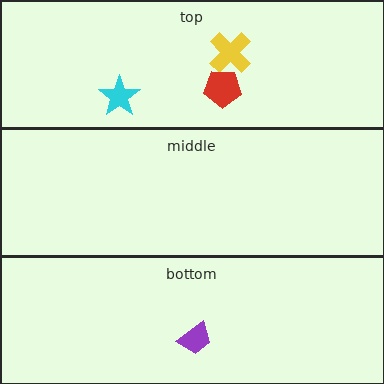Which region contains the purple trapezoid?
The bottom region.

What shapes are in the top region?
The yellow cross, the cyan star, the red pentagon.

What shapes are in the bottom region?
The purple trapezoid.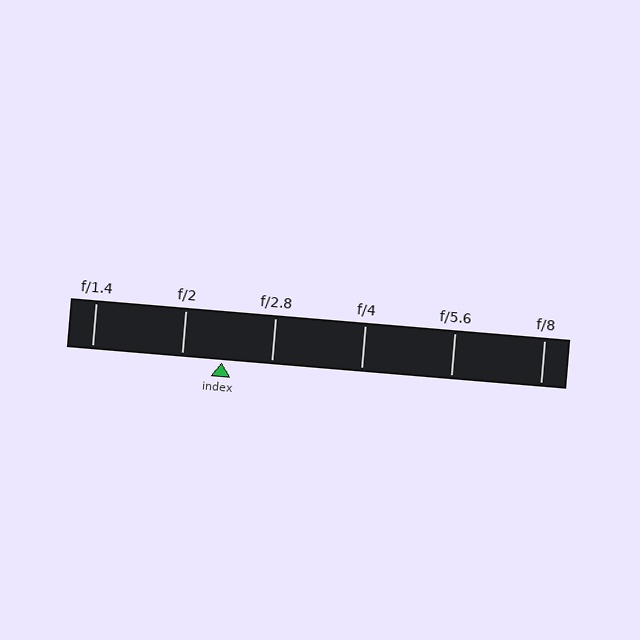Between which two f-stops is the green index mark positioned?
The index mark is between f/2 and f/2.8.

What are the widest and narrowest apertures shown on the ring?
The widest aperture shown is f/1.4 and the narrowest is f/8.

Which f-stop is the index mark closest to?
The index mark is closest to f/2.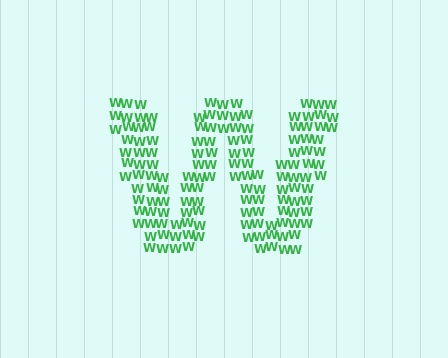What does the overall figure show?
The overall figure shows the letter W.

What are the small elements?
The small elements are letter W's.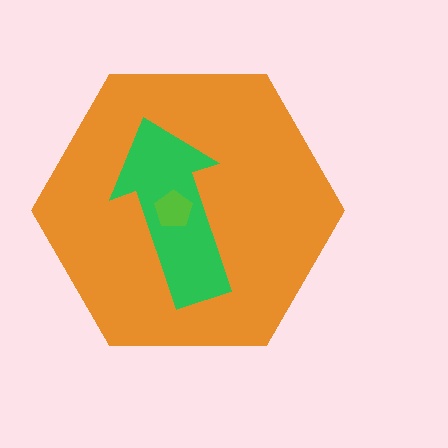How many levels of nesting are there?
3.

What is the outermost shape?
The orange hexagon.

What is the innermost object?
The lime pentagon.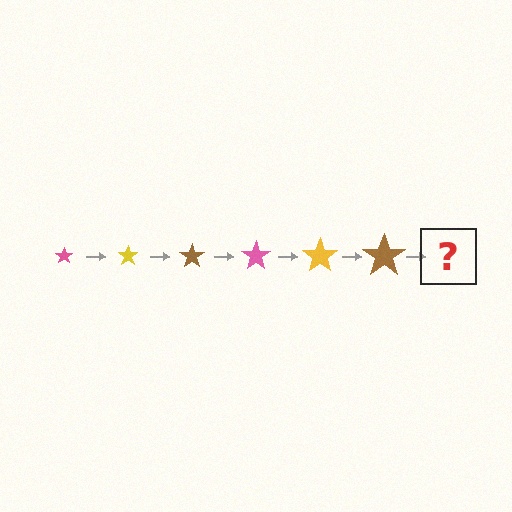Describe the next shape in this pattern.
It should be a pink star, larger than the previous one.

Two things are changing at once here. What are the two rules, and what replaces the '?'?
The two rules are that the star grows larger each step and the color cycles through pink, yellow, and brown. The '?' should be a pink star, larger than the previous one.